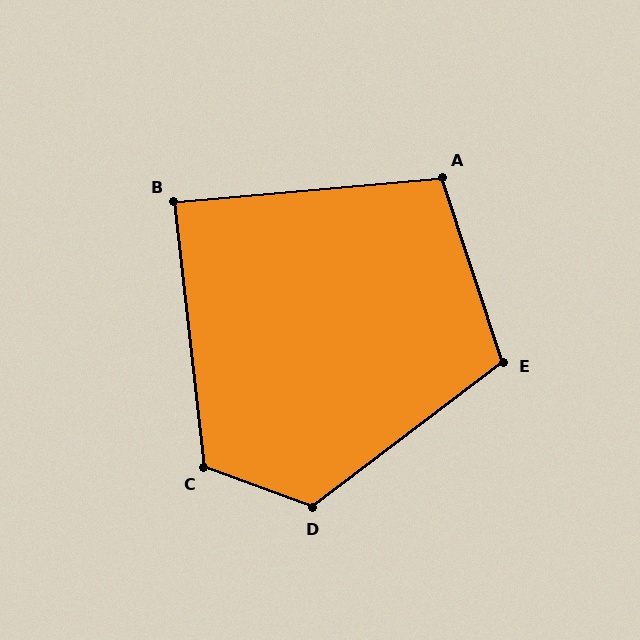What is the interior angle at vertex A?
Approximately 103 degrees (obtuse).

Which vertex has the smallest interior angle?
B, at approximately 89 degrees.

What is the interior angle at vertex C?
Approximately 117 degrees (obtuse).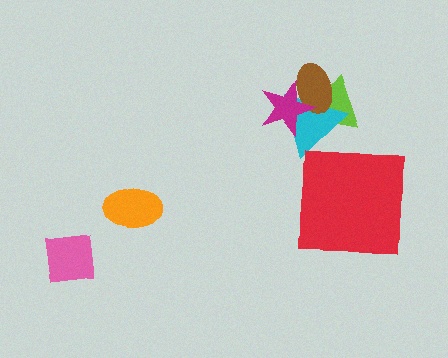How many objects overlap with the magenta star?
3 objects overlap with the magenta star.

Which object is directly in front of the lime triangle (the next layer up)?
The cyan triangle is directly in front of the lime triangle.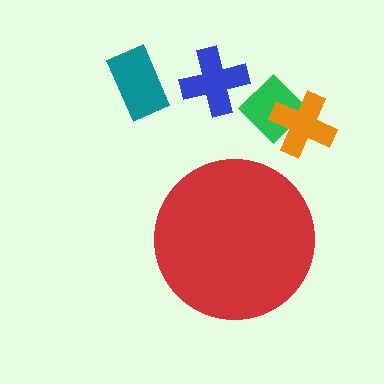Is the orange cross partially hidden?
No, the orange cross is fully visible.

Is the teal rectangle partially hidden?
No, the teal rectangle is fully visible.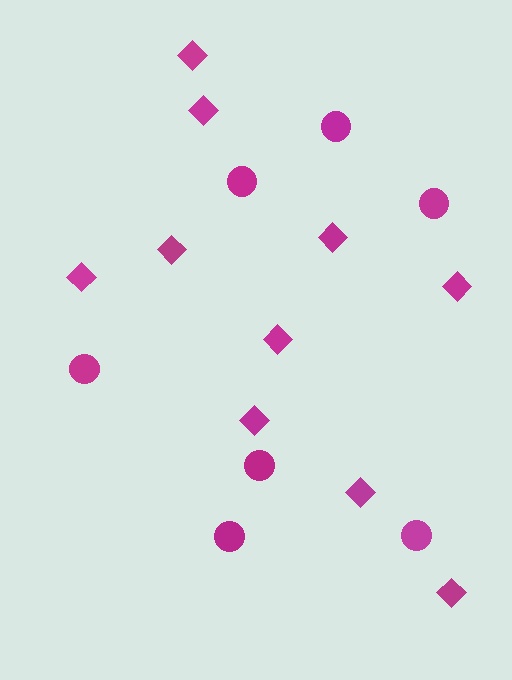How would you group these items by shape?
There are 2 groups: one group of diamonds (10) and one group of circles (7).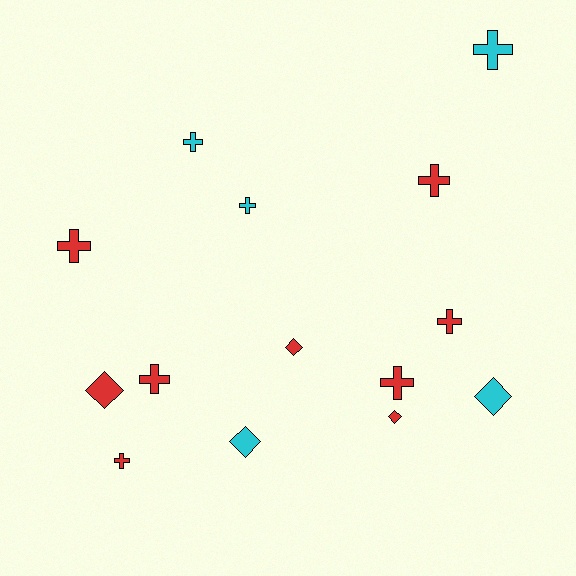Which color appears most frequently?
Red, with 9 objects.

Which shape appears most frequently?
Cross, with 9 objects.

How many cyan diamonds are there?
There are 2 cyan diamonds.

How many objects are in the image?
There are 14 objects.